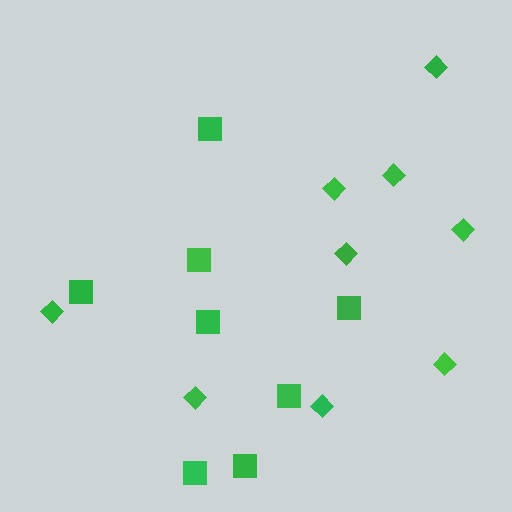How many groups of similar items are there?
There are 2 groups: one group of squares (8) and one group of diamonds (9).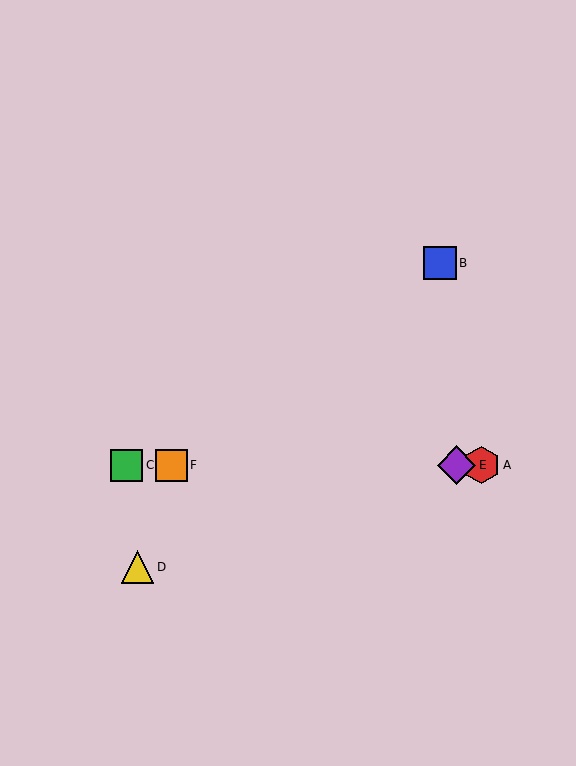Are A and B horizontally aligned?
No, A is at y≈465 and B is at y≈263.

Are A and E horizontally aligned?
Yes, both are at y≈465.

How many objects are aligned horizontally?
4 objects (A, C, E, F) are aligned horizontally.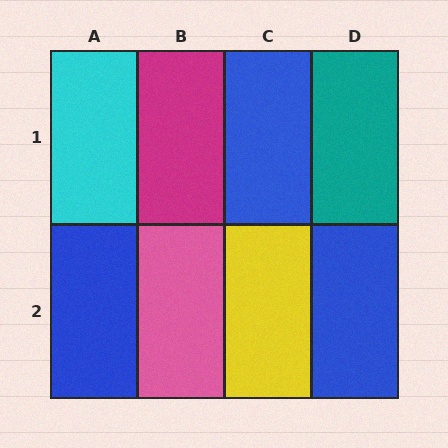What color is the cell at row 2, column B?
Pink.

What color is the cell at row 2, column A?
Blue.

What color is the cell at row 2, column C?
Yellow.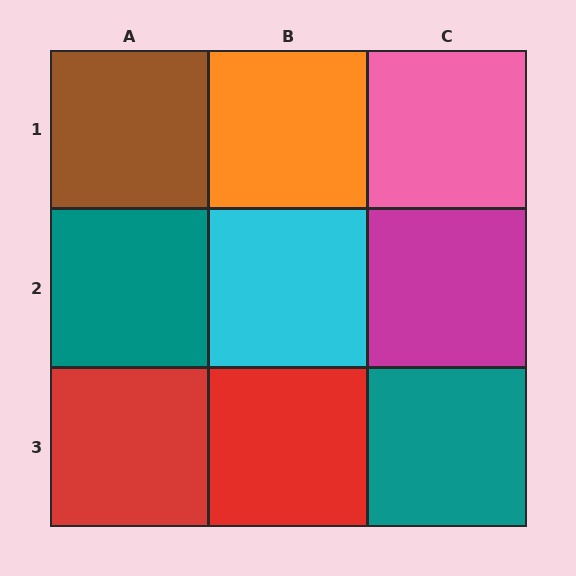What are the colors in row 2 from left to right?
Teal, cyan, magenta.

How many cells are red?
2 cells are red.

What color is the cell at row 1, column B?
Orange.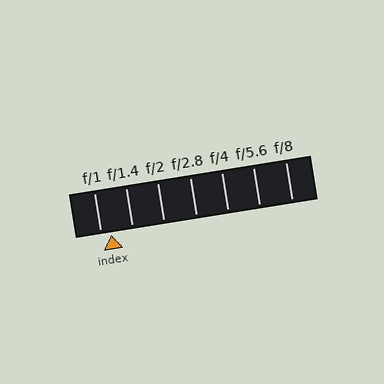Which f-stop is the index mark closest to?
The index mark is closest to f/1.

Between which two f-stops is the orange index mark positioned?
The index mark is between f/1 and f/1.4.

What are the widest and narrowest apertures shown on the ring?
The widest aperture shown is f/1 and the narrowest is f/8.